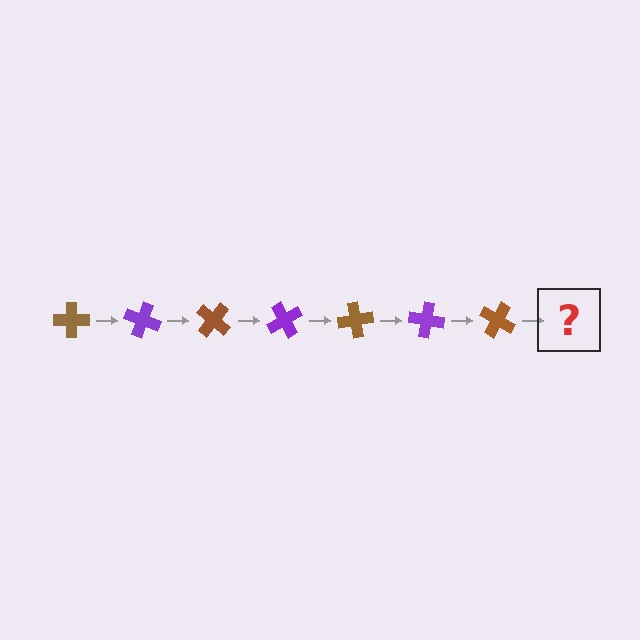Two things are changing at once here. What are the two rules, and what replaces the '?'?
The two rules are that it rotates 20 degrees each step and the color cycles through brown and purple. The '?' should be a purple cross, rotated 140 degrees from the start.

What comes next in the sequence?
The next element should be a purple cross, rotated 140 degrees from the start.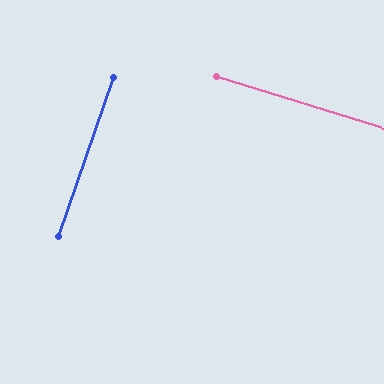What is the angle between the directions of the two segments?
Approximately 88 degrees.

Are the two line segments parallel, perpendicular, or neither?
Perpendicular — they meet at approximately 88°.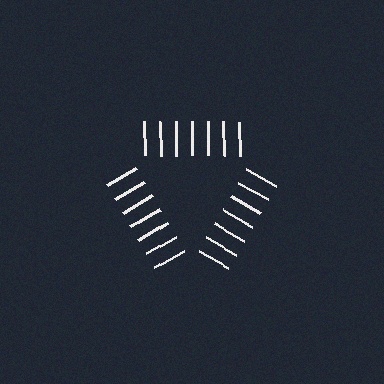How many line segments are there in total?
21 — 7 along each of the 3 edges.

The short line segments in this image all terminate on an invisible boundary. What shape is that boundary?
An illusory triangle — the line segments terminate on its edges but no continuous stroke is drawn.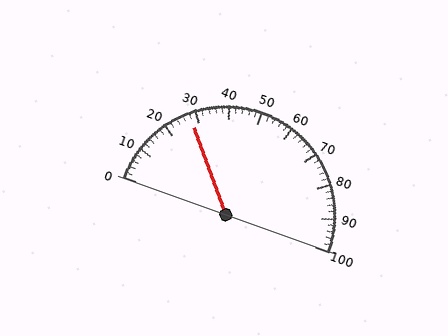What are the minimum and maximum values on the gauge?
The gauge ranges from 0 to 100.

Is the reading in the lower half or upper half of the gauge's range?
The reading is in the lower half of the range (0 to 100).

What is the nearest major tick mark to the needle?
The nearest major tick mark is 30.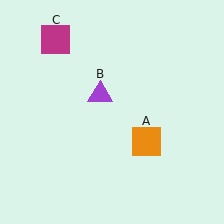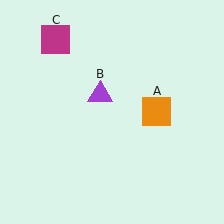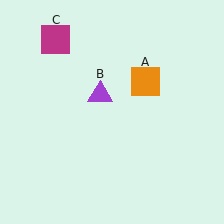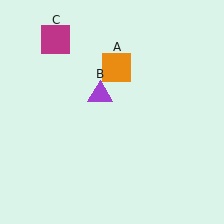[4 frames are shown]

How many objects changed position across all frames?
1 object changed position: orange square (object A).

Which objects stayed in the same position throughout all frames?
Purple triangle (object B) and magenta square (object C) remained stationary.